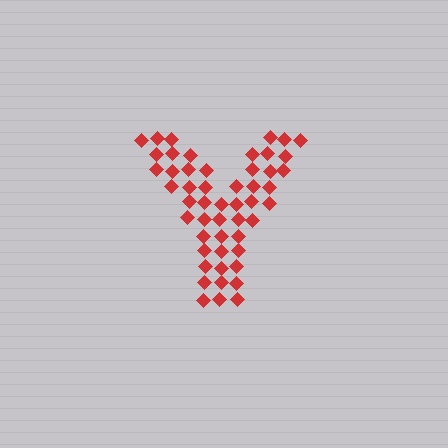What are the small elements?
The small elements are diamonds.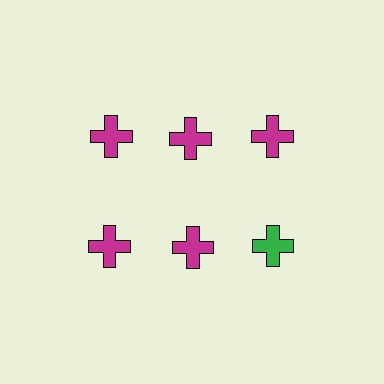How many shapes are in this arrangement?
There are 6 shapes arranged in a grid pattern.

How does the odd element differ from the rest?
It has a different color: green instead of magenta.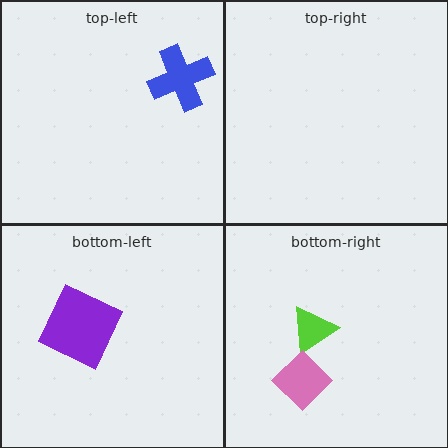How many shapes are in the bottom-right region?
2.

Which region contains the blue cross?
The top-left region.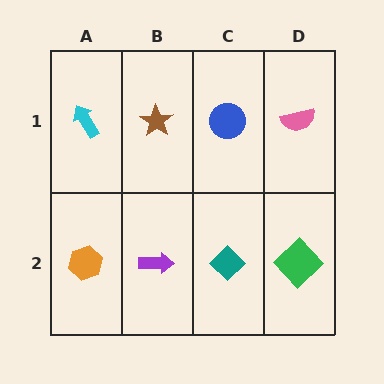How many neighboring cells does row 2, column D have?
2.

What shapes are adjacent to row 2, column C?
A blue circle (row 1, column C), a purple arrow (row 2, column B), a green diamond (row 2, column D).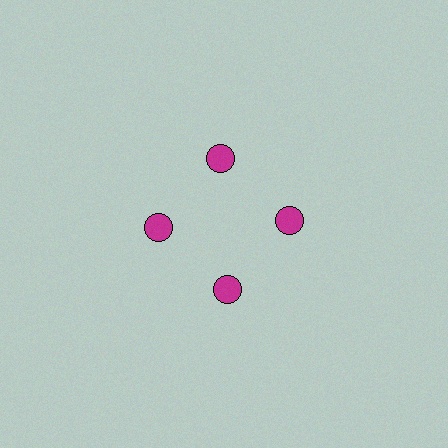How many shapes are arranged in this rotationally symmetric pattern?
There are 4 shapes, arranged in 4 groups of 1.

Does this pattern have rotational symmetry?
Yes, this pattern has 4-fold rotational symmetry. It looks the same after rotating 90 degrees around the center.